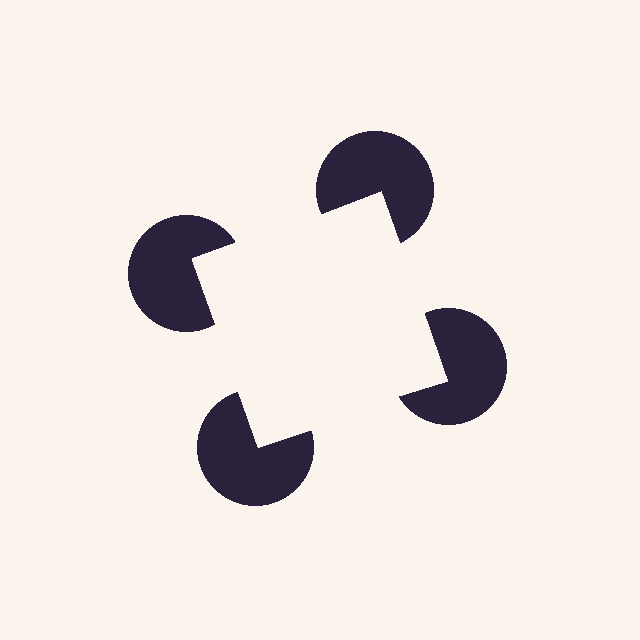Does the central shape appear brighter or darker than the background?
It typically appears slightly brighter than the background, even though no actual brightness change is drawn.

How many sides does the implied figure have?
4 sides.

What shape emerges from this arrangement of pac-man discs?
An illusory square — its edges are inferred from the aligned wedge cuts in the pac-man discs, not physically drawn.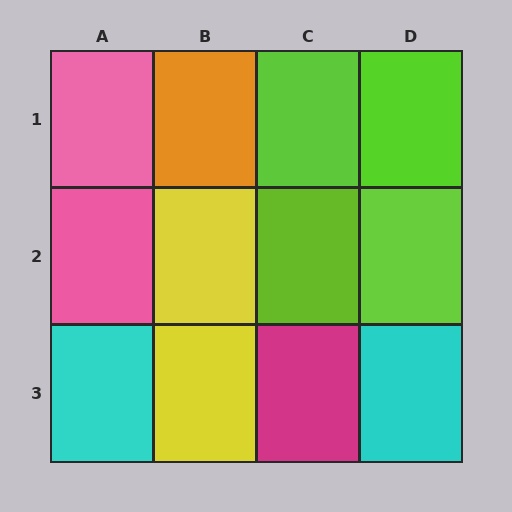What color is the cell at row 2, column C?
Lime.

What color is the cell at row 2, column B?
Yellow.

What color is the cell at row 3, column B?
Yellow.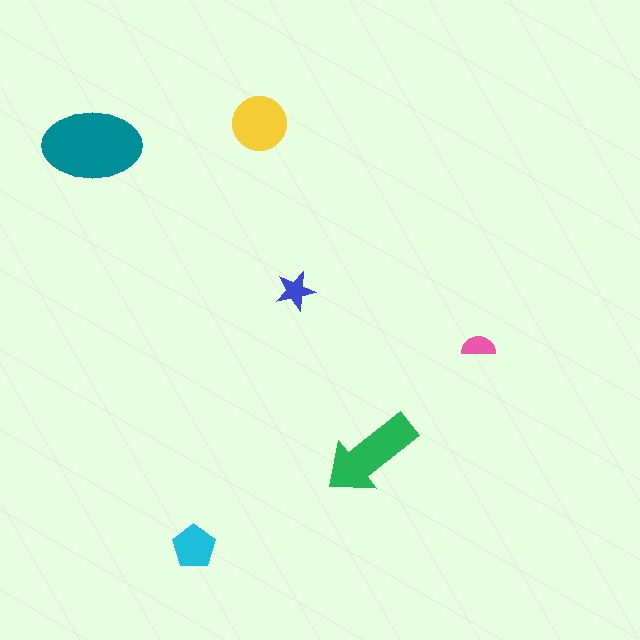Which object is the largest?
The teal ellipse.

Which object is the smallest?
The pink semicircle.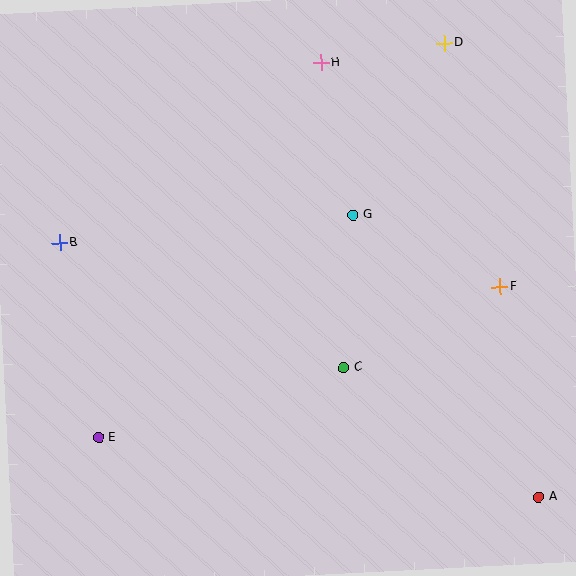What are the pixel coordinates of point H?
Point H is at (321, 63).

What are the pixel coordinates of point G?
Point G is at (353, 215).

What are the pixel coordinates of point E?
Point E is at (98, 437).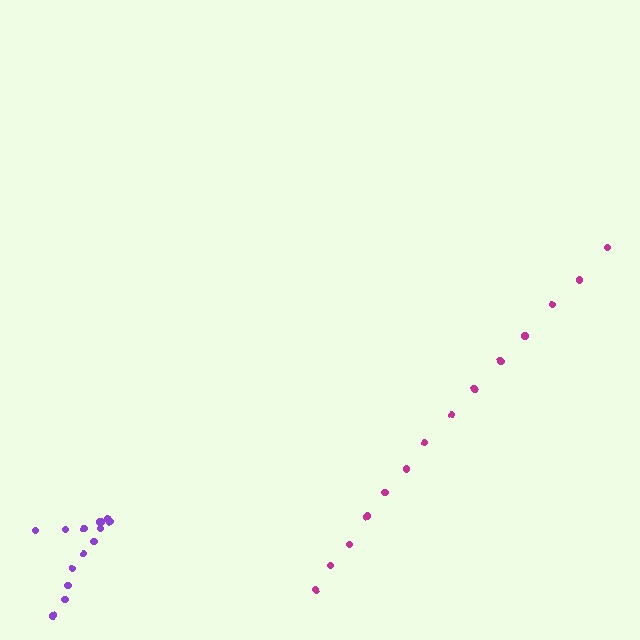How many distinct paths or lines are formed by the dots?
There are 2 distinct paths.